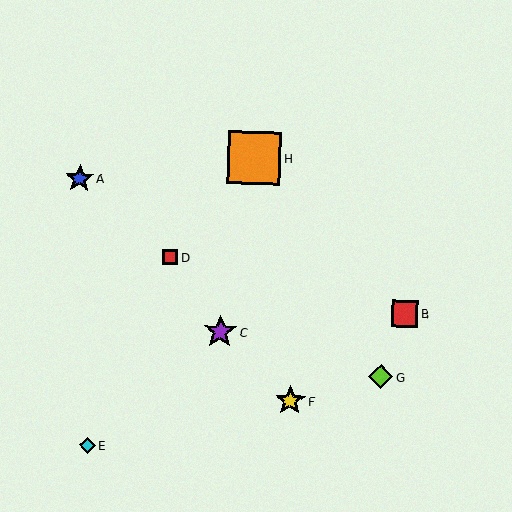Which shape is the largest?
The orange square (labeled H) is the largest.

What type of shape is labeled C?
Shape C is a purple star.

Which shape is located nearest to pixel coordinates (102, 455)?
The cyan diamond (labeled E) at (87, 445) is nearest to that location.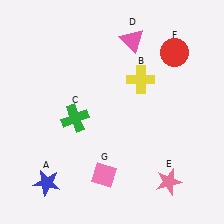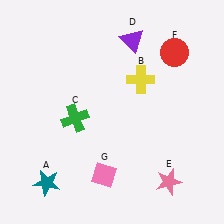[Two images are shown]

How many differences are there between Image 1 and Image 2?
There are 2 differences between the two images.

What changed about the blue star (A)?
In Image 1, A is blue. In Image 2, it changed to teal.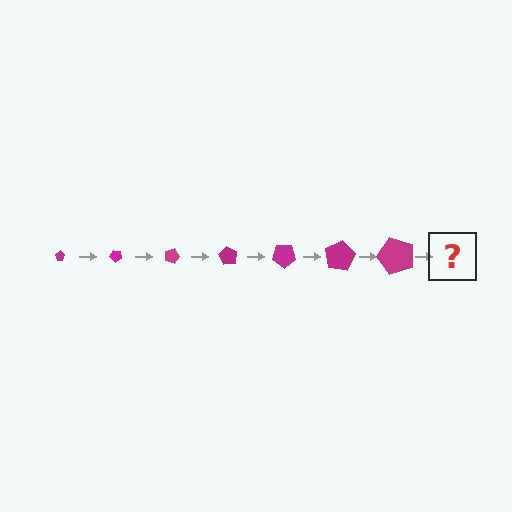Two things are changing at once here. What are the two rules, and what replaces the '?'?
The two rules are that the pentagon grows larger each step and it rotates 45 degrees each step. The '?' should be a pentagon, larger than the previous one and rotated 315 degrees from the start.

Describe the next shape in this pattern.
It should be a pentagon, larger than the previous one and rotated 315 degrees from the start.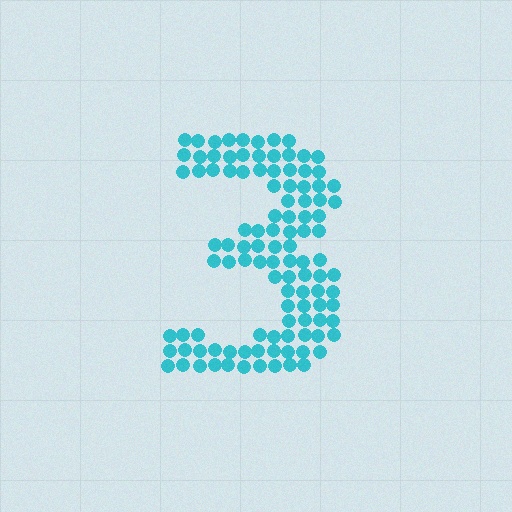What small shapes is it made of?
It is made of small circles.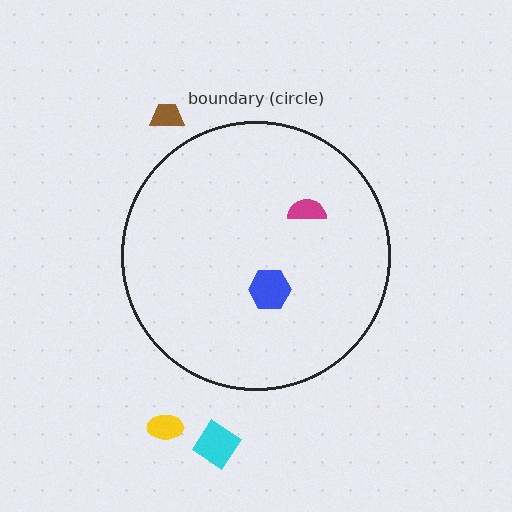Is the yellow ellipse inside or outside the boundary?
Outside.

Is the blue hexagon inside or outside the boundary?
Inside.